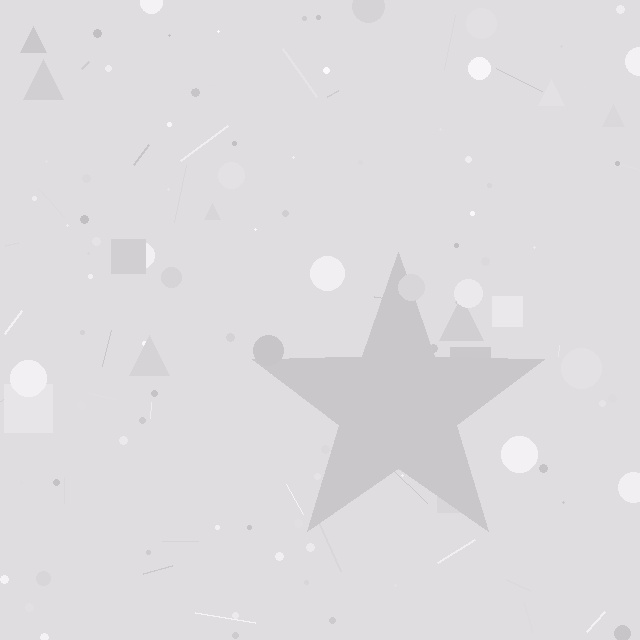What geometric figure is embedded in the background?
A star is embedded in the background.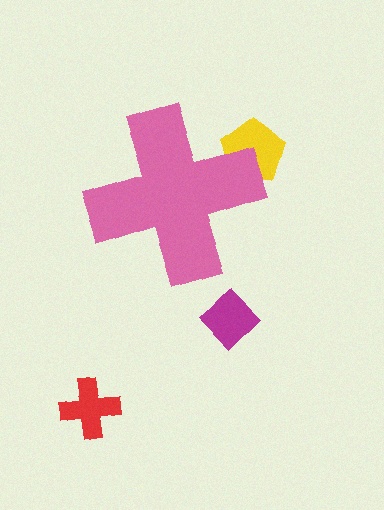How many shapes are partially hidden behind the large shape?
1 shape is partially hidden.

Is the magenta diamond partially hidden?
No, the magenta diamond is fully visible.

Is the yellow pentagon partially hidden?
Yes, the yellow pentagon is partially hidden behind the pink cross.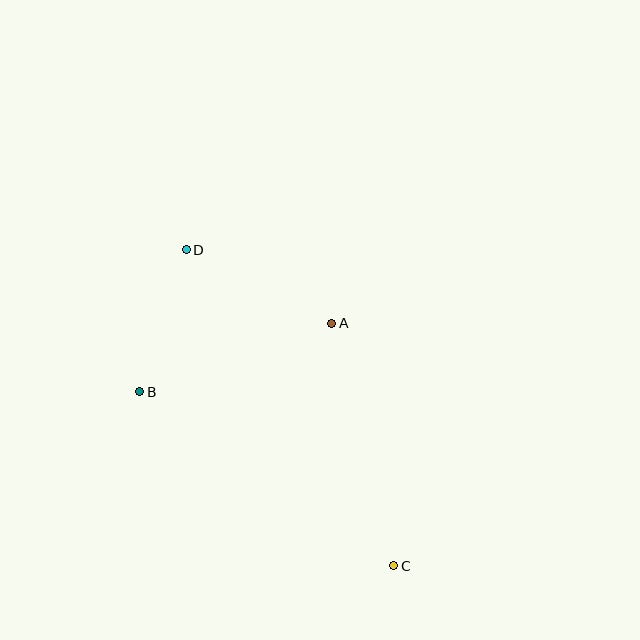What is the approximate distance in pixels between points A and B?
The distance between A and B is approximately 204 pixels.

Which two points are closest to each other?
Points B and D are closest to each other.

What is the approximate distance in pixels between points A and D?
The distance between A and D is approximately 163 pixels.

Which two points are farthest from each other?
Points C and D are farthest from each other.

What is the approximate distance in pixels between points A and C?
The distance between A and C is approximately 250 pixels.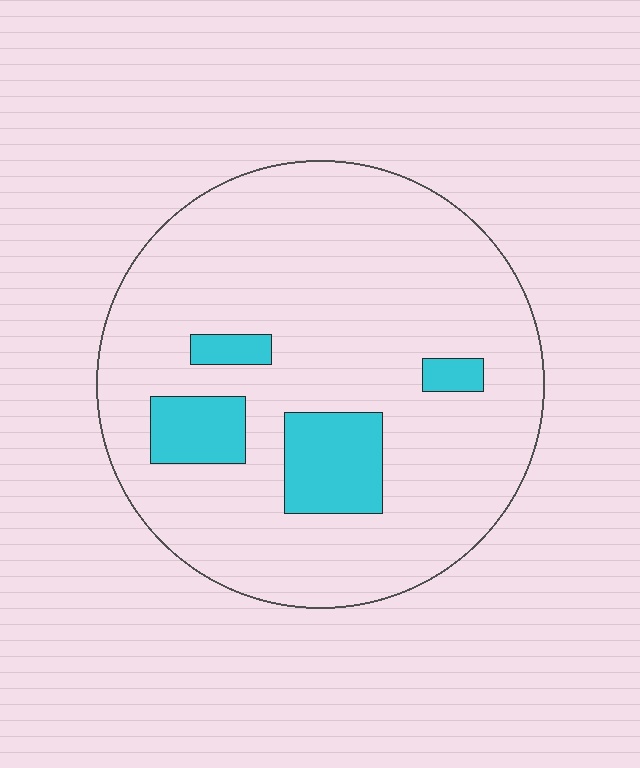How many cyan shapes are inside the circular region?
4.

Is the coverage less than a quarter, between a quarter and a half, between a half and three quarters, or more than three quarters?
Less than a quarter.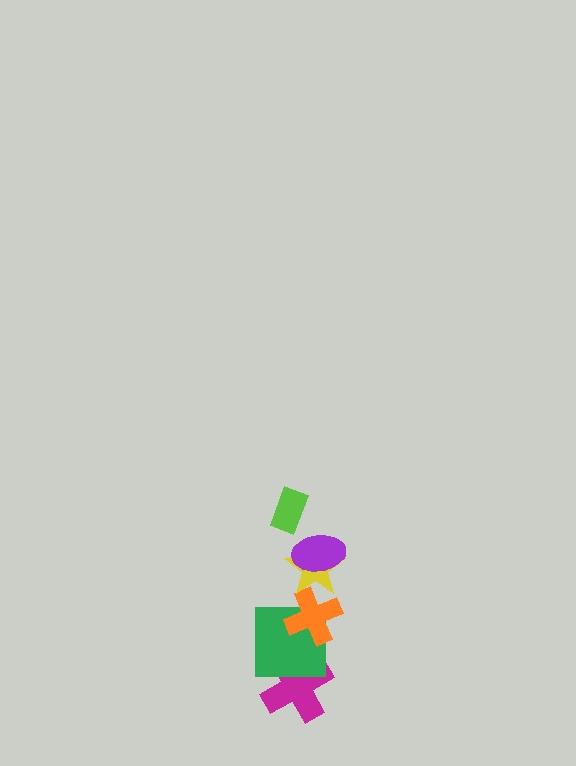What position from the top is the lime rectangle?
The lime rectangle is 1st from the top.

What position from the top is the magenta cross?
The magenta cross is 6th from the top.